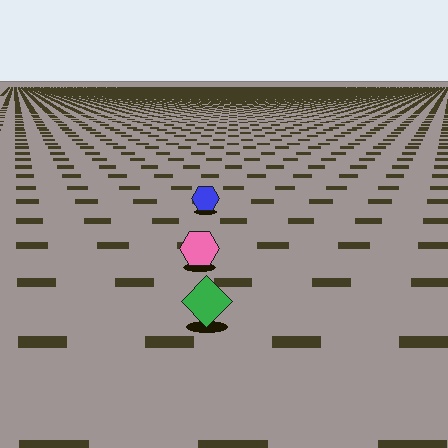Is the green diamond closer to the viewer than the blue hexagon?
Yes. The green diamond is closer — you can tell from the texture gradient: the ground texture is coarser near it.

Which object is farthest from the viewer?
The blue hexagon is farthest from the viewer. It appears smaller and the ground texture around it is denser.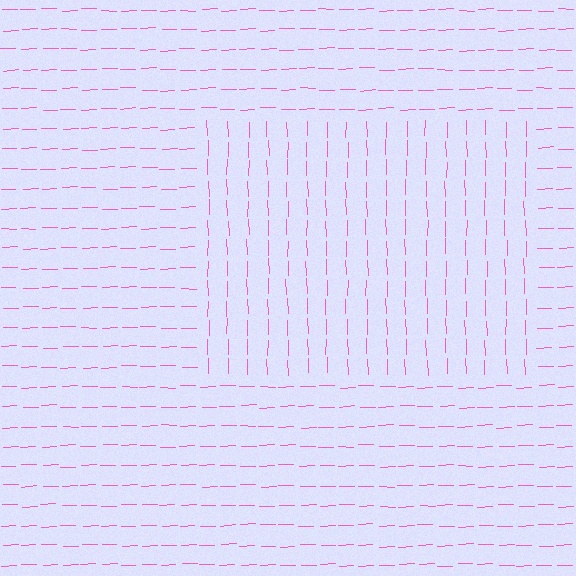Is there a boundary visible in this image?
Yes, there is a texture boundary formed by a change in line orientation.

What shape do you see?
I see a rectangle.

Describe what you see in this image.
The image is filled with small pink line segments. A rectangle region in the image has lines oriented differently from the surrounding lines, creating a visible texture boundary.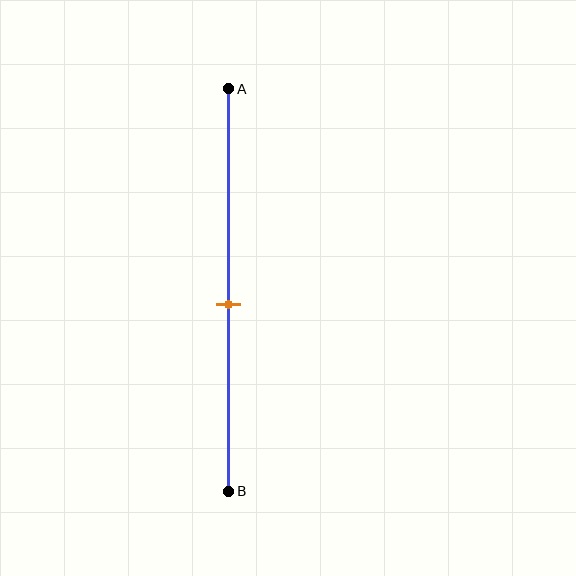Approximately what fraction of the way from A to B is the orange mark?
The orange mark is approximately 55% of the way from A to B.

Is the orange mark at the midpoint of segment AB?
No, the mark is at about 55% from A, not at the 50% midpoint.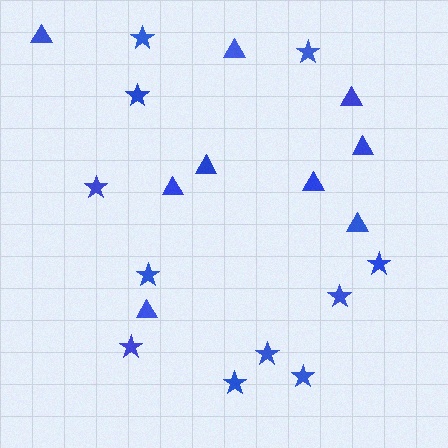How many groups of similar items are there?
There are 2 groups: one group of triangles (9) and one group of stars (11).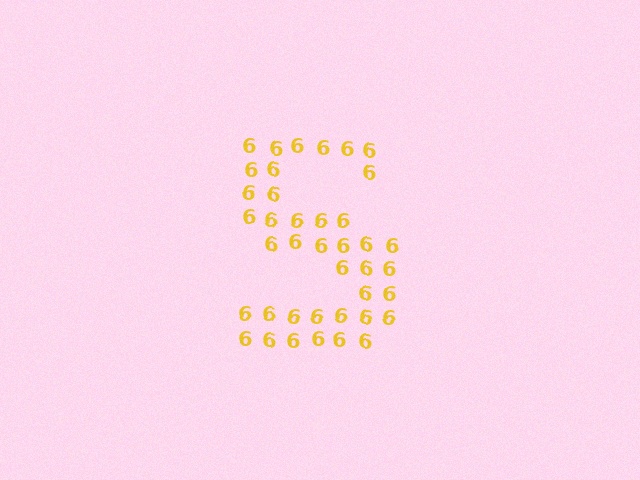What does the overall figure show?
The overall figure shows the letter S.